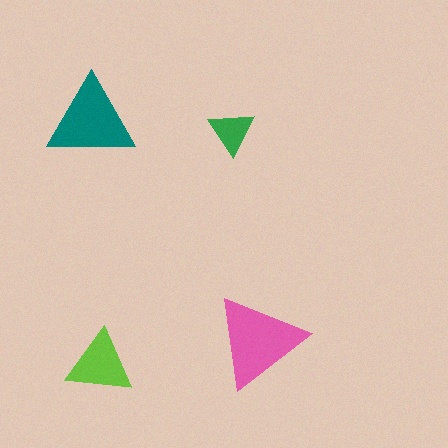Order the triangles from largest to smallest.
the pink one, the teal one, the lime one, the green one.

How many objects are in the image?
There are 4 objects in the image.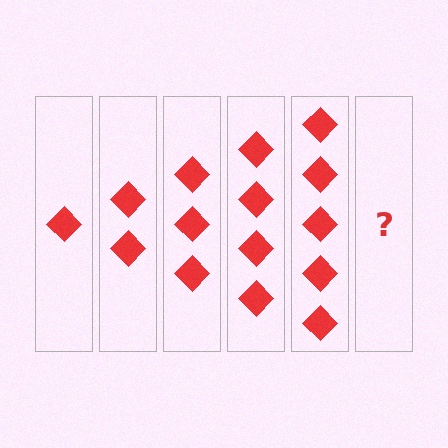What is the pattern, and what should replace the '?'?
The pattern is that each step adds one more diamond. The '?' should be 6 diamonds.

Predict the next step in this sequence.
The next step is 6 diamonds.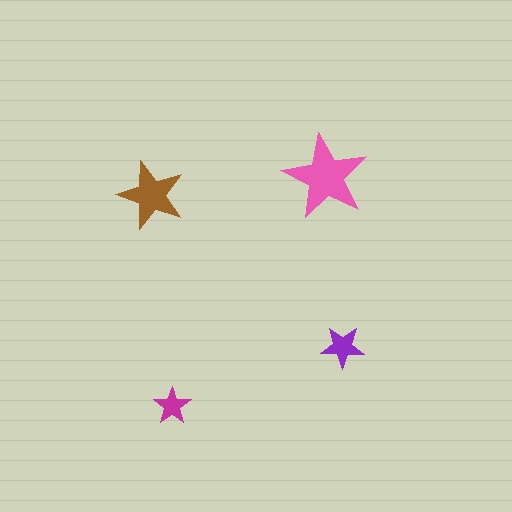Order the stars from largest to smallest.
the pink one, the brown one, the purple one, the magenta one.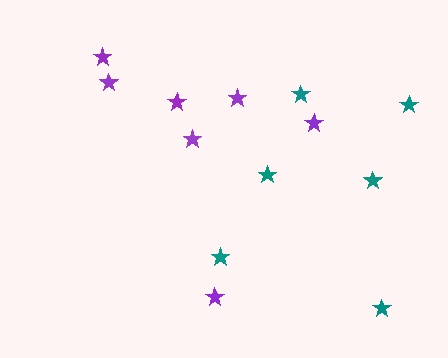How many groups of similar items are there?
There are 2 groups: one group of purple stars (7) and one group of teal stars (6).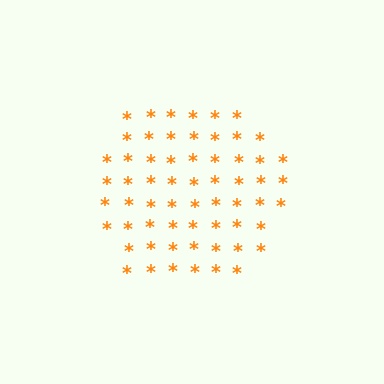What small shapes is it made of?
It is made of small asterisks.